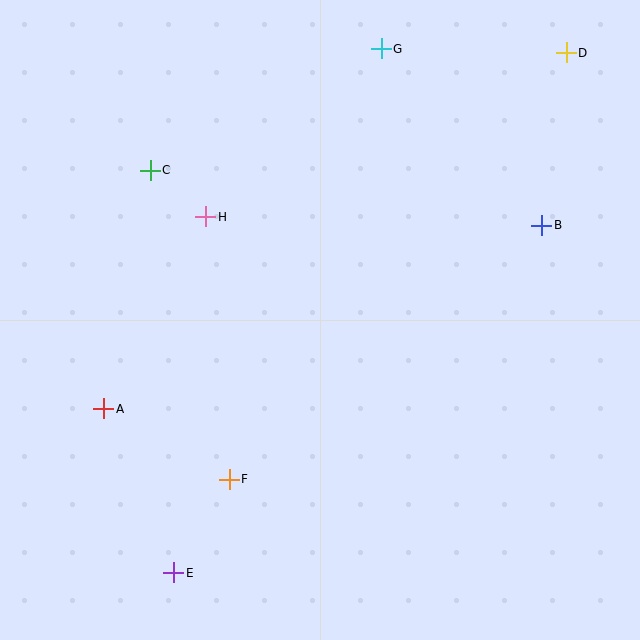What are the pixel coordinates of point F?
Point F is at (229, 479).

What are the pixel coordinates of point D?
Point D is at (566, 53).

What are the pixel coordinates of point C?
Point C is at (150, 170).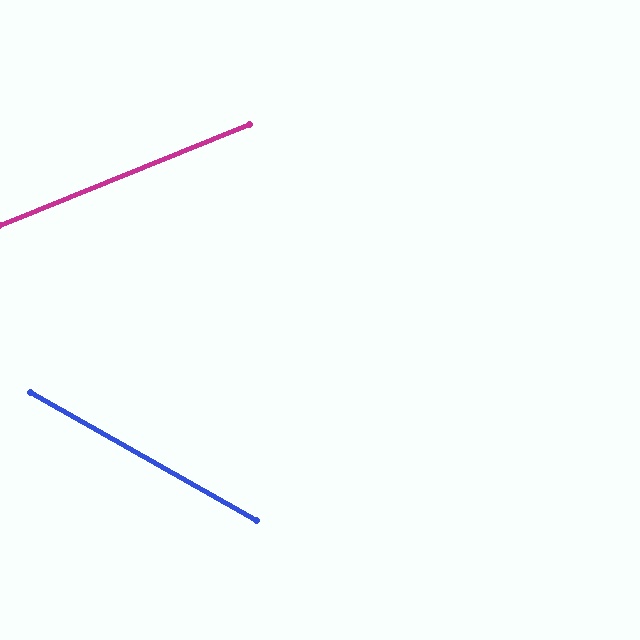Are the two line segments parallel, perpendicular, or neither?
Neither parallel nor perpendicular — they differ by about 52°.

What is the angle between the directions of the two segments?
Approximately 52 degrees.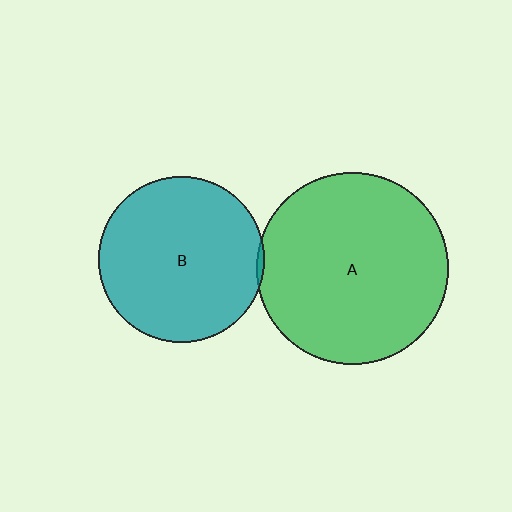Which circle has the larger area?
Circle A (green).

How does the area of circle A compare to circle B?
Approximately 1.3 times.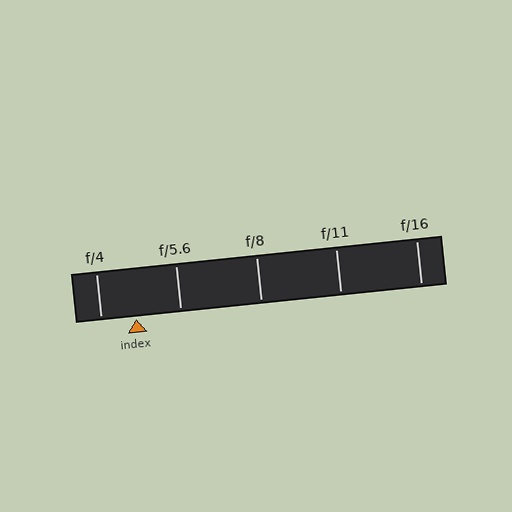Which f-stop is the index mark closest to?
The index mark is closest to f/4.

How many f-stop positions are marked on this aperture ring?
There are 5 f-stop positions marked.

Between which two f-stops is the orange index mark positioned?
The index mark is between f/4 and f/5.6.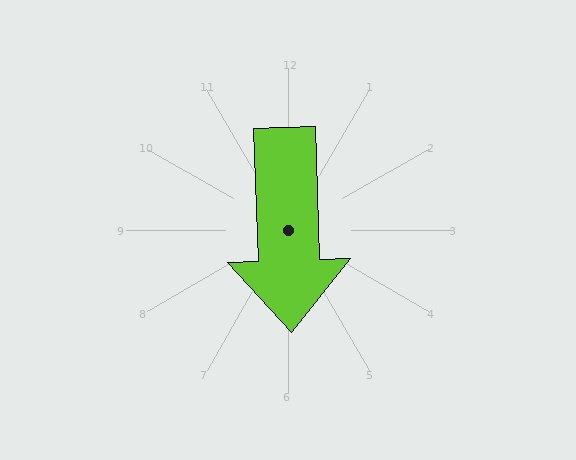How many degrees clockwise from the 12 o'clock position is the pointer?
Approximately 178 degrees.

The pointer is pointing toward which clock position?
Roughly 6 o'clock.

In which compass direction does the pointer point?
South.